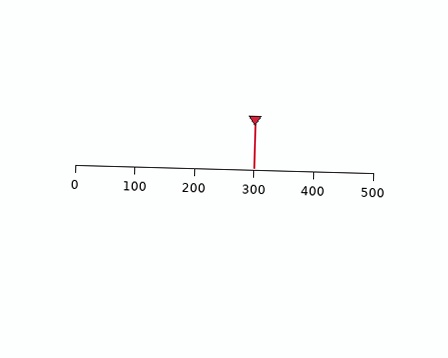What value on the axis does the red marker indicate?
The marker indicates approximately 300.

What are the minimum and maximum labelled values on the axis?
The axis runs from 0 to 500.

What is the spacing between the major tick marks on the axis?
The major ticks are spaced 100 apart.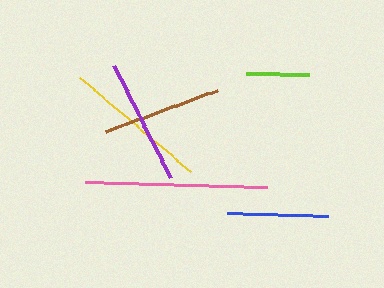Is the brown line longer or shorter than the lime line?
The brown line is longer than the lime line.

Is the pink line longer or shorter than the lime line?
The pink line is longer than the lime line.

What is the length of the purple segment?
The purple segment is approximately 126 pixels long.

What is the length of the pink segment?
The pink segment is approximately 182 pixels long.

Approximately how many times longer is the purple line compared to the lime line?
The purple line is approximately 2.0 times the length of the lime line.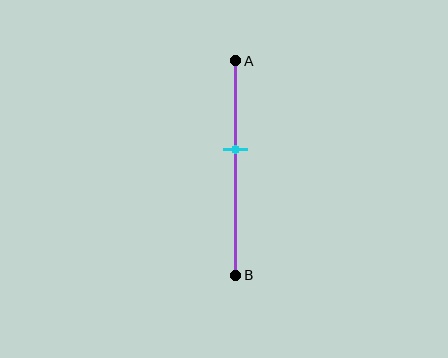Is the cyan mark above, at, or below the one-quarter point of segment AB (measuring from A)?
The cyan mark is below the one-quarter point of segment AB.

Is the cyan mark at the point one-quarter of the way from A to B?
No, the mark is at about 40% from A, not at the 25% one-quarter point.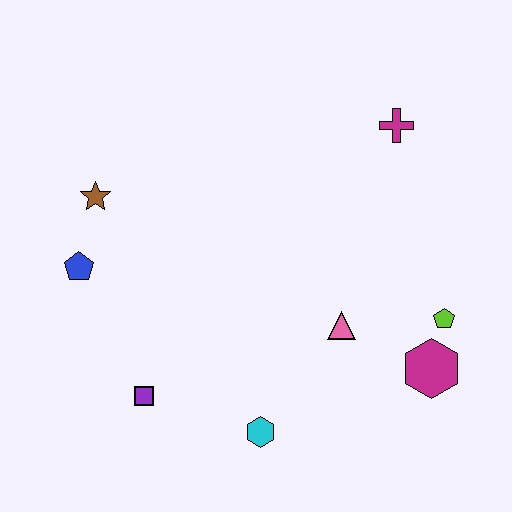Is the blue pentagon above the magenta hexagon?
Yes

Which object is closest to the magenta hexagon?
The lime pentagon is closest to the magenta hexagon.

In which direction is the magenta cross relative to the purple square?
The magenta cross is above the purple square.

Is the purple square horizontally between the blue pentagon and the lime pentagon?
Yes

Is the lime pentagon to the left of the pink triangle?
No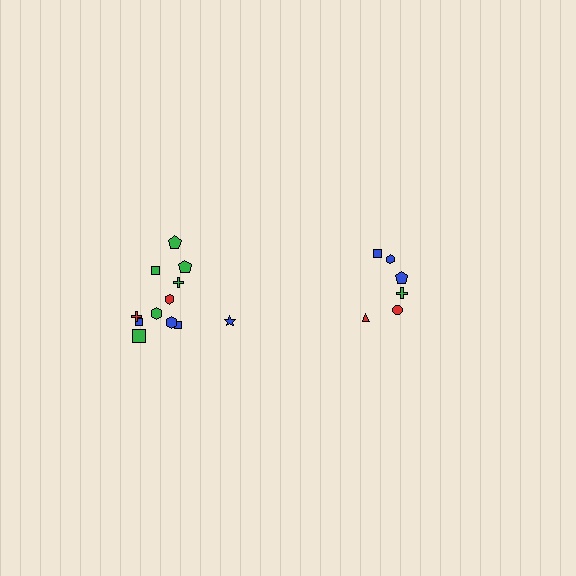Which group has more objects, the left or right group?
The left group.